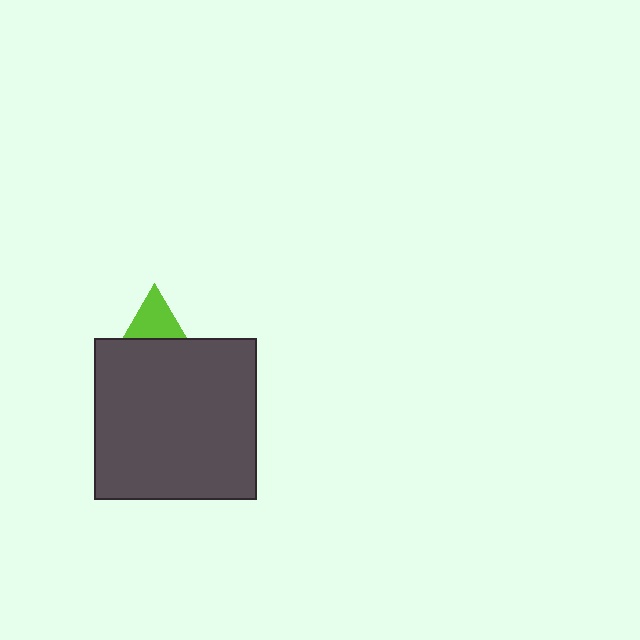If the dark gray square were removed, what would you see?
You would see the complete lime triangle.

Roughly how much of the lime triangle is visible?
A small part of it is visible (roughly 40%).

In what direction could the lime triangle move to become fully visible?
The lime triangle could move up. That would shift it out from behind the dark gray square entirely.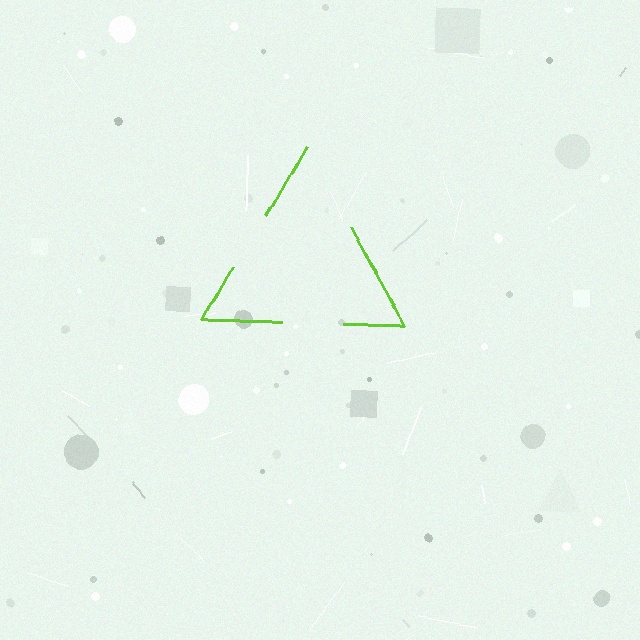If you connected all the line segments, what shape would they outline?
They would outline a triangle.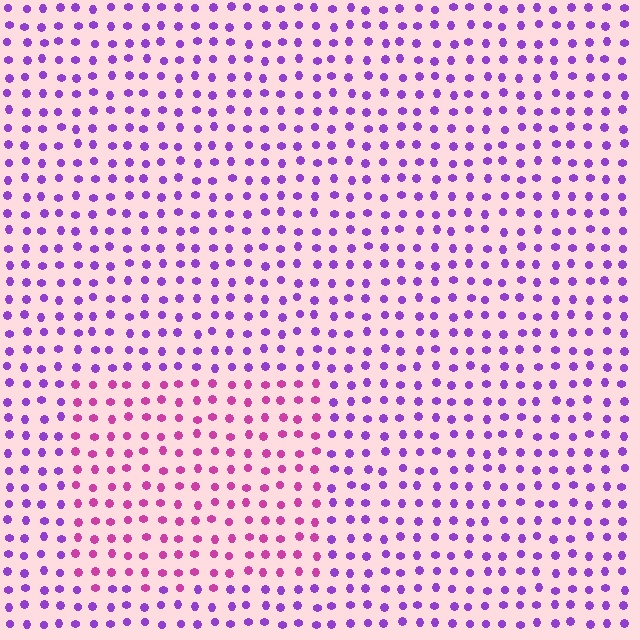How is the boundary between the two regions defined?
The boundary is defined purely by a slight shift in hue (about 41 degrees). Spacing, size, and orientation are identical on both sides.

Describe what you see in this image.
The image is filled with small purple elements in a uniform arrangement. A rectangle-shaped region is visible where the elements are tinted to a slightly different hue, forming a subtle color boundary.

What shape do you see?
I see a rectangle.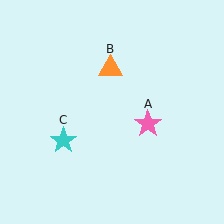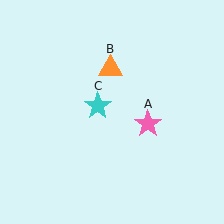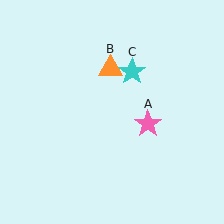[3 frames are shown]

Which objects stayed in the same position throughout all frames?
Pink star (object A) and orange triangle (object B) remained stationary.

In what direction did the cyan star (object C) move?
The cyan star (object C) moved up and to the right.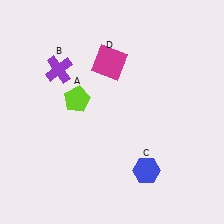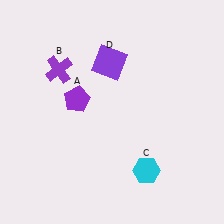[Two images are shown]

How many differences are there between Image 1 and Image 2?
There are 3 differences between the two images.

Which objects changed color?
A changed from lime to purple. C changed from blue to cyan. D changed from magenta to purple.